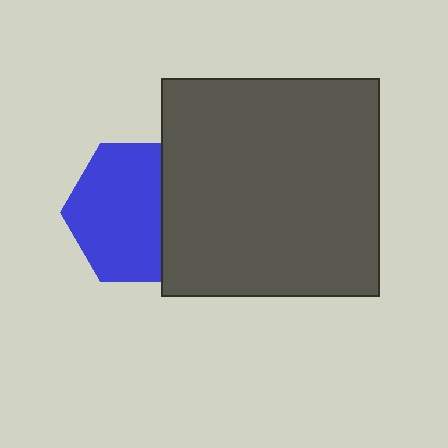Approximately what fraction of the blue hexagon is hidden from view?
Roughly 32% of the blue hexagon is hidden behind the dark gray square.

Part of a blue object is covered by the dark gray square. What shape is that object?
It is a hexagon.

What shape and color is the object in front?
The object in front is a dark gray square.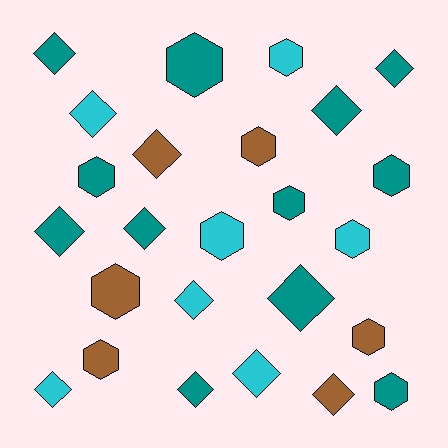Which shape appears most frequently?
Diamond, with 13 objects.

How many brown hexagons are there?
There are 4 brown hexagons.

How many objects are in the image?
There are 25 objects.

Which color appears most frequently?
Teal, with 12 objects.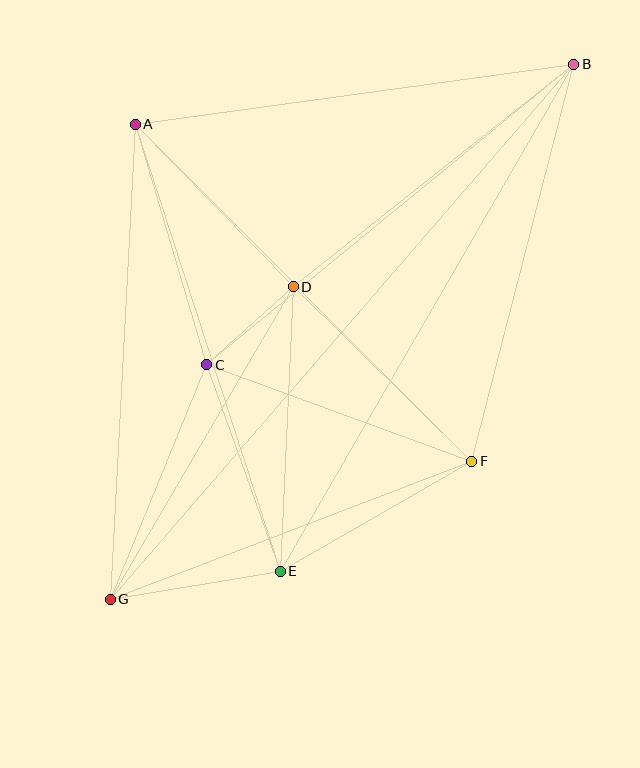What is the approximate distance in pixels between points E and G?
The distance between E and G is approximately 173 pixels.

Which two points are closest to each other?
Points C and D are closest to each other.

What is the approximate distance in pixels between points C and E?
The distance between C and E is approximately 219 pixels.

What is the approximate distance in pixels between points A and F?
The distance between A and F is approximately 476 pixels.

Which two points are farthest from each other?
Points B and G are farthest from each other.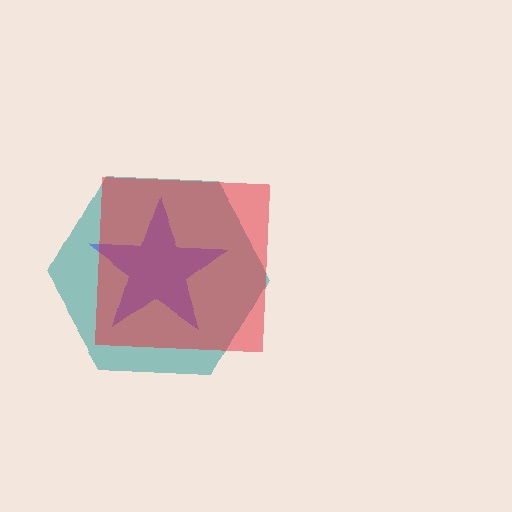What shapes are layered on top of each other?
The layered shapes are: a teal hexagon, a blue star, a red square.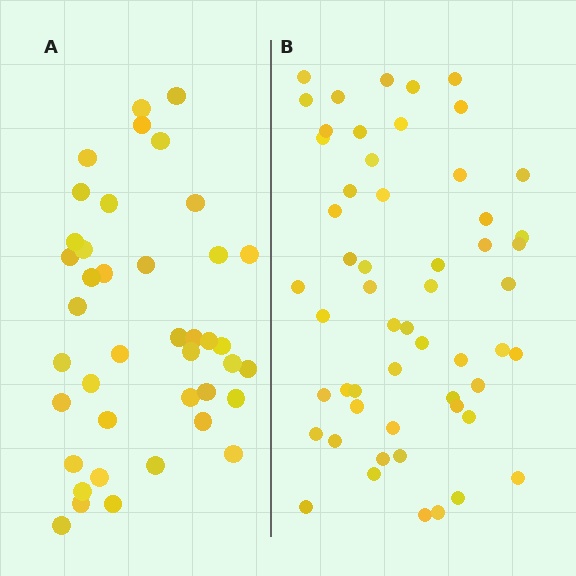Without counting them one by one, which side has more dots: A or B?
Region B (the right region) has more dots.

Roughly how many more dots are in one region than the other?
Region B has approximately 15 more dots than region A.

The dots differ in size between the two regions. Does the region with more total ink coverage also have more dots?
No. Region A has more total ink coverage because its dots are larger, but region B actually contains more individual dots. Total area can be misleading — the number of items is what matters here.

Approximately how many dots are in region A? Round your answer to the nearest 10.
About 40 dots. (The exact count is 41, which rounds to 40.)